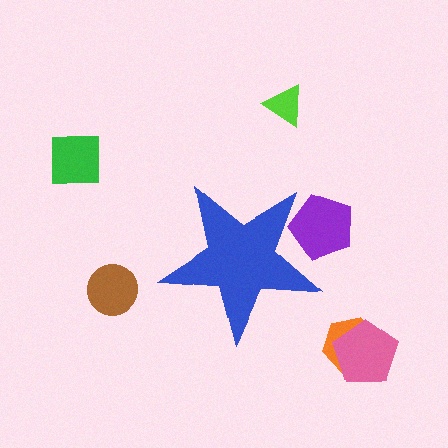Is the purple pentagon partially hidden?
Yes, the purple pentagon is partially hidden behind the blue star.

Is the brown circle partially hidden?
No, the brown circle is fully visible.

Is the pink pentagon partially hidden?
No, the pink pentagon is fully visible.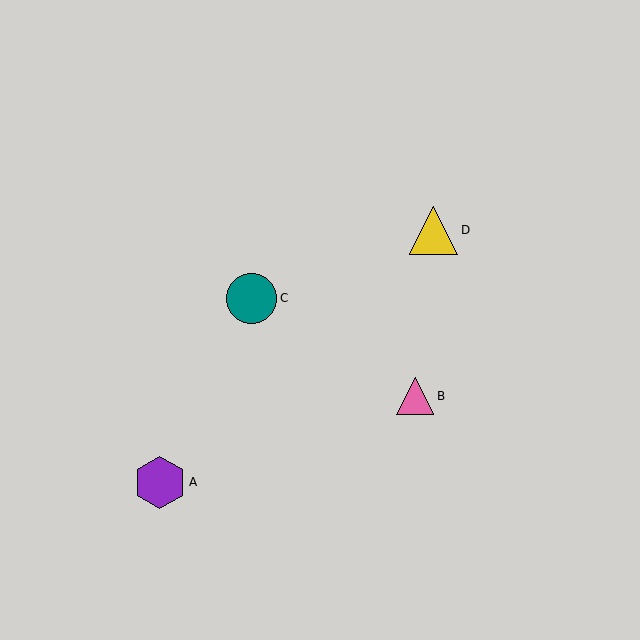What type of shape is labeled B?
Shape B is a pink triangle.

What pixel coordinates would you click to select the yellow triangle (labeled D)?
Click at (434, 230) to select the yellow triangle D.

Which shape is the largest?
The purple hexagon (labeled A) is the largest.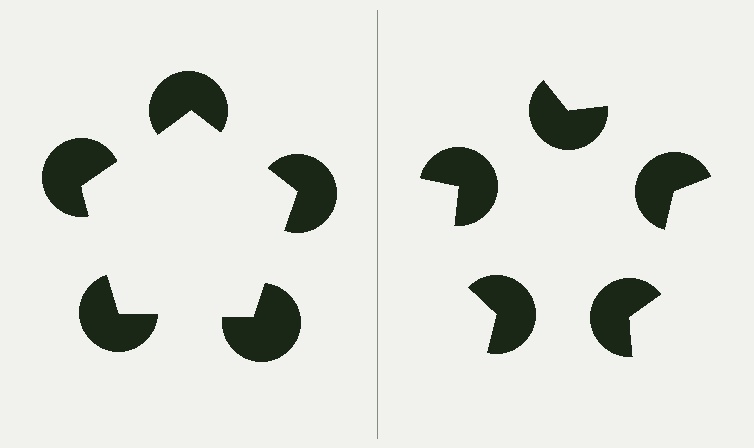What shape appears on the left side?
An illusory pentagon.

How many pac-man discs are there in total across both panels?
10 — 5 on each side.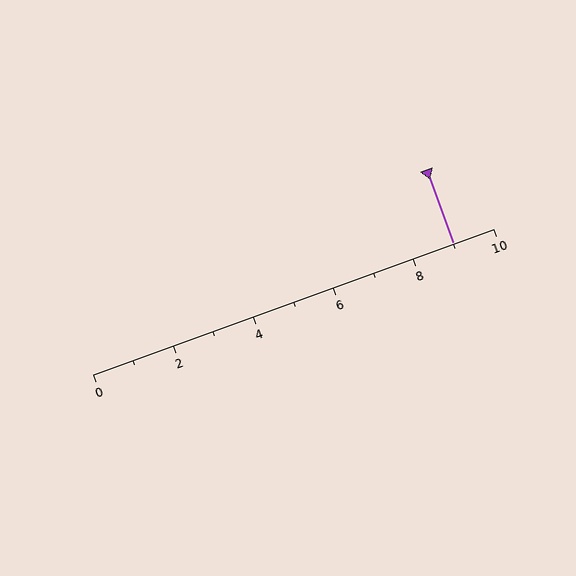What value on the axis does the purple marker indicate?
The marker indicates approximately 9.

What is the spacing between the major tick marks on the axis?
The major ticks are spaced 2 apart.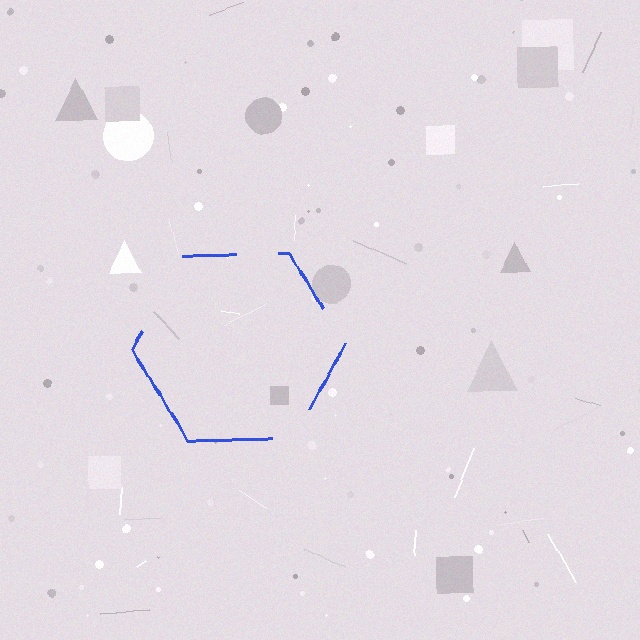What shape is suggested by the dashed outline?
The dashed outline suggests a hexagon.